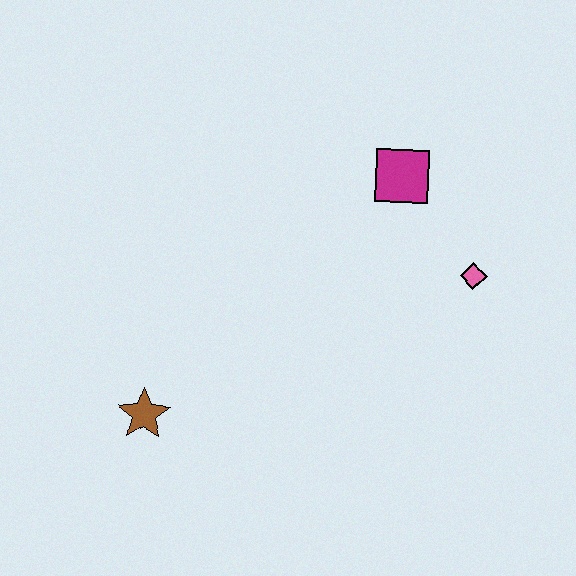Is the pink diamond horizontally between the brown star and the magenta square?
No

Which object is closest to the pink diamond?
The magenta square is closest to the pink diamond.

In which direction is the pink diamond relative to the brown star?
The pink diamond is to the right of the brown star.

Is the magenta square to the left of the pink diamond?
Yes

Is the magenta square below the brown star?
No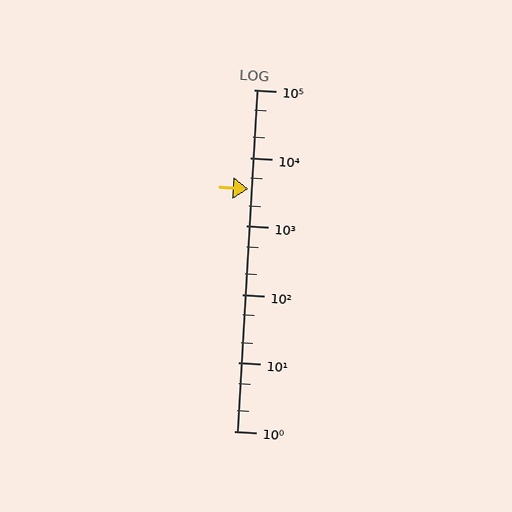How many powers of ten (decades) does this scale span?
The scale spans 5 decades, from 1 to 100000.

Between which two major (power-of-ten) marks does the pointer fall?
The pointer is between 1000 and 10000.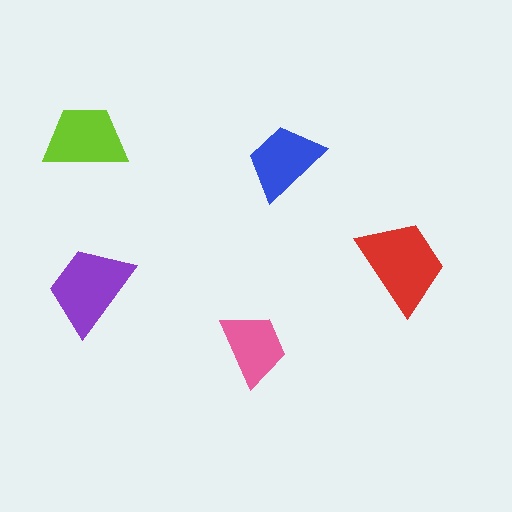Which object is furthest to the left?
The lime trapezoid is leftmost.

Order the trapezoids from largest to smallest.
the red one, the purple one, the lime one, the blue one, the pink one.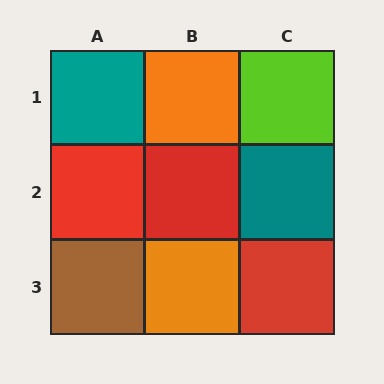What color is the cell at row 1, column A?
Teal.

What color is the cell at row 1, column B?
Orange.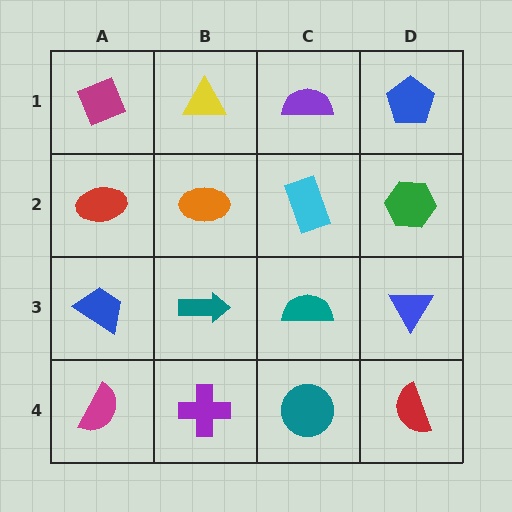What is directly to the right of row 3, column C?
A blue triangle.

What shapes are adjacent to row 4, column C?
A teal semicircle (row 3, column C), a purple cross (row 4, column B), a red semicircle (row 4, column D).